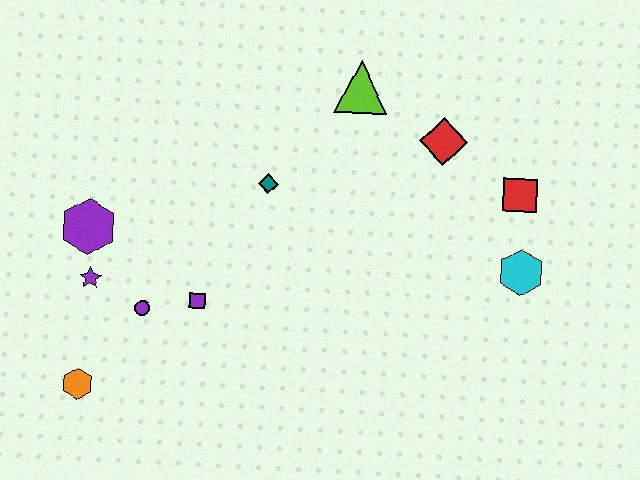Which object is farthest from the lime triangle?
The orange hexagon is farthest from the lime triangle.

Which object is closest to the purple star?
The purple hexagon is closest to the purple star.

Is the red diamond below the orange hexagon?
No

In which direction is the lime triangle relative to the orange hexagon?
The lime triangle is above the orange hexagon.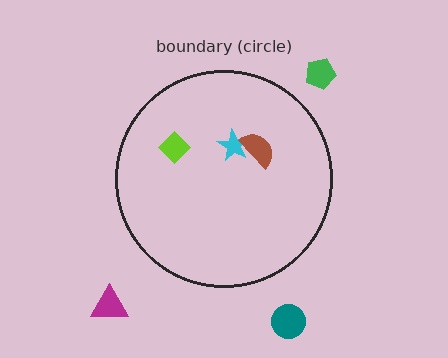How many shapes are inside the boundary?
3 inside, 3 outside.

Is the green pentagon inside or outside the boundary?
Outside.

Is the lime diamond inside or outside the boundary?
Inside.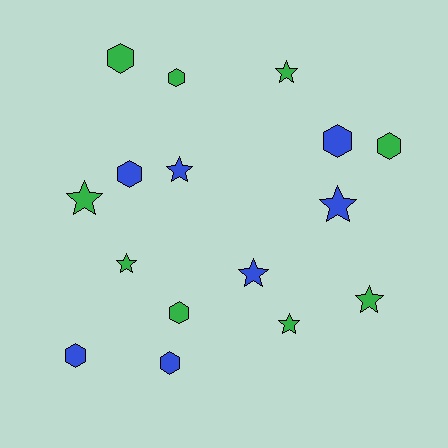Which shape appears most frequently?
Hexagon, with 8 objects.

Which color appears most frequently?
Green, with 9 objects.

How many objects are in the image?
There are 16 objects.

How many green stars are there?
There are 5 green stars.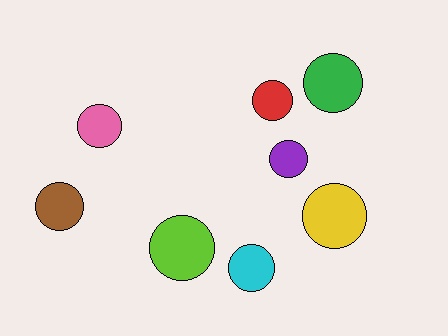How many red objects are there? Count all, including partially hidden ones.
There is 1 red object.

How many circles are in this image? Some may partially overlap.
There are 8 circles.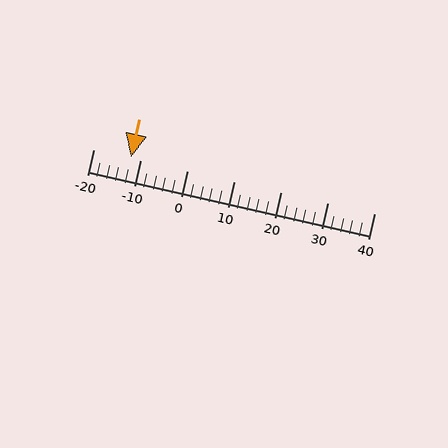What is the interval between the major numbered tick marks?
The major tick marks are spaced 10 units apart.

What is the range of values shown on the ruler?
The ruler shows values from -20 to 40.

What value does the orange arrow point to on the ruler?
The orange arrow points to approximately -12.